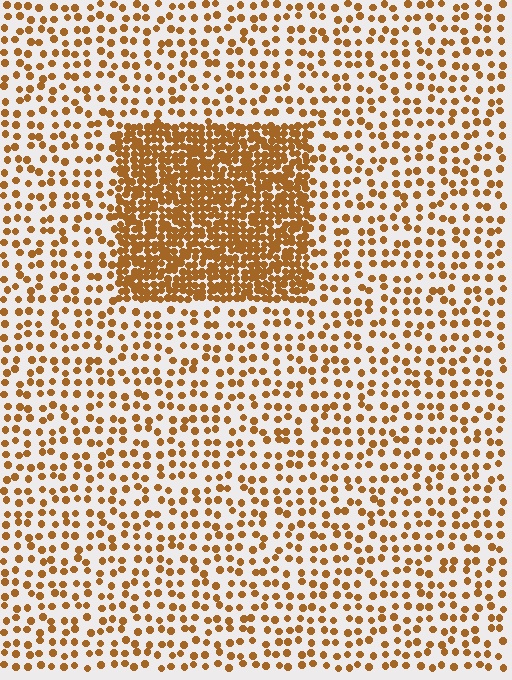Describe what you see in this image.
The image contains small brown elements arranged at two different densities. A rectangle-shaped region is visible where the elements are more densely packed than the surrounding area.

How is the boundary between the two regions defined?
The boundary is defined by a change in element density (approximately 3.0x ratio). All elements are the same color, size, and shape.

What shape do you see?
I see a rectangle.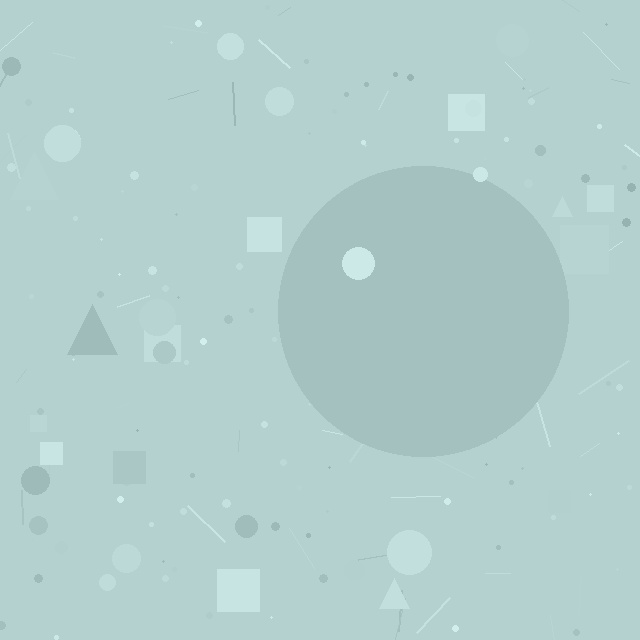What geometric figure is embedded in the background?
A circle is embedded in the background.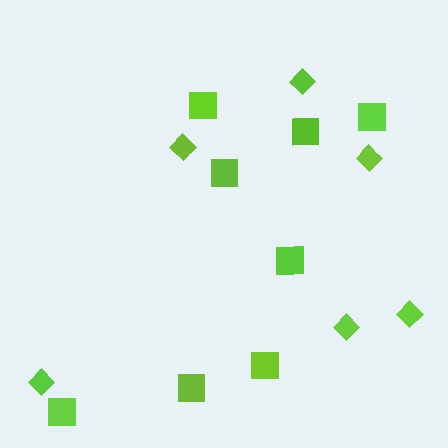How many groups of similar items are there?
There are 2 groups: one group of squares (8) and one group of diamonds (6).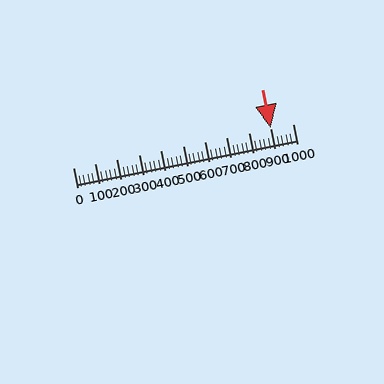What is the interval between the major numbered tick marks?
The major tick marks are spaced 100 units apart.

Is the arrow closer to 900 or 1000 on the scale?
The arrow is closer to 900.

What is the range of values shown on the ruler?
The ruler shows values from 0 to 1000.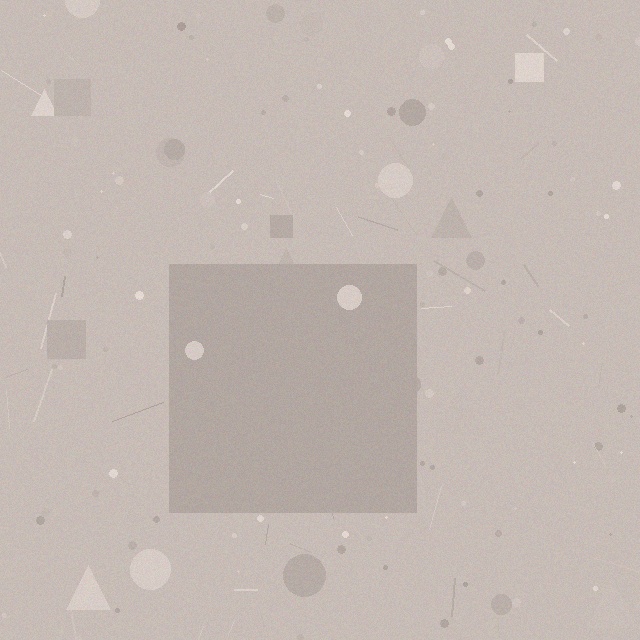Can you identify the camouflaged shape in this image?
The camouflaged shape is a square.